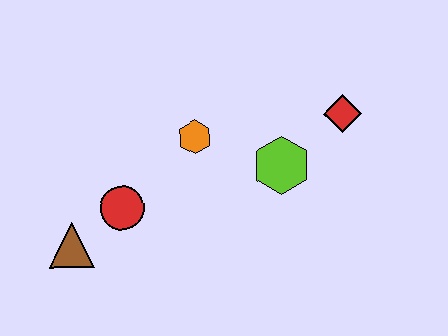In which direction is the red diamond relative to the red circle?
The red diamond is to the right of the red circle.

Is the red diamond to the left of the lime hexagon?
No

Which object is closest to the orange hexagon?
The lime hexagon is closest to the orange hexagon.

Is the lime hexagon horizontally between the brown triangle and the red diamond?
Yes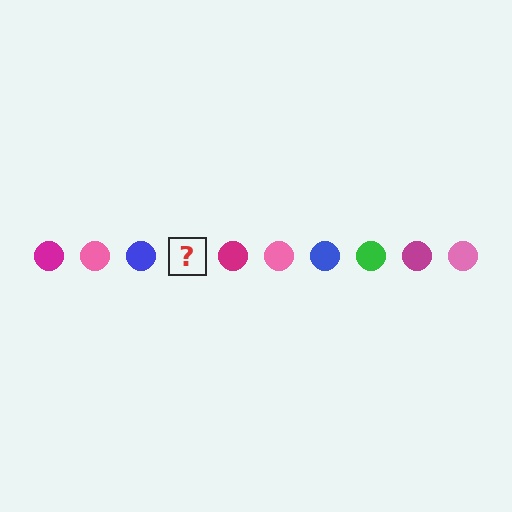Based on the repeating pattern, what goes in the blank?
The blank should be a green circle.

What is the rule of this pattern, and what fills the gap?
The rule is that the pattern cycles through magenta, pink, blue, green circles. The gap should be filled with a green circle.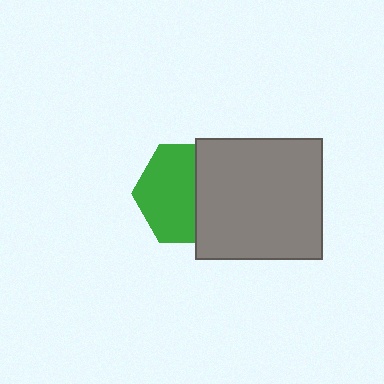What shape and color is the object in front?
The object in front is a gray rectangle.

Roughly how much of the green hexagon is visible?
About half of it is visible (roughly 59%).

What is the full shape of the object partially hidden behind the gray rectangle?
The partially hidden object is a green hexagon.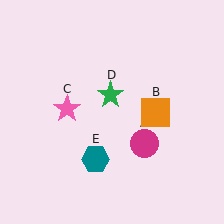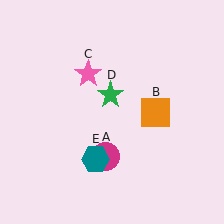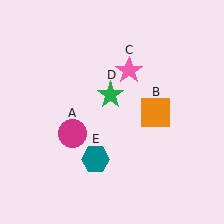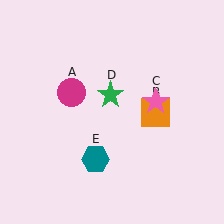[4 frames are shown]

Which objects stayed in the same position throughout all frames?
Orange square (object B) and green star (object D) and teal hexagon (object E) remained stationary.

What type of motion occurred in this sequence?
The magenta circle (object A), pink star (object C) rotated clockwise around the center of the scene.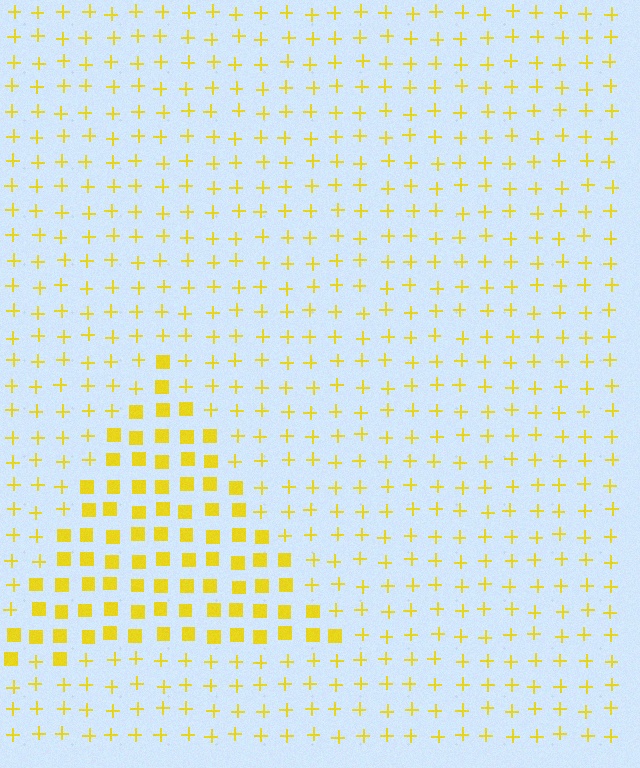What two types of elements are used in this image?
The image uses squares inside the triangle region and plus signs outside it.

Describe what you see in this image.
The image is filled with small yellow elements arranged in a uniform grid. A triangle-shaped region contains squares, while the surrounding area contains plus signs. The boundary is defined purely by the change in element shape.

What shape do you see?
I see a triangle.